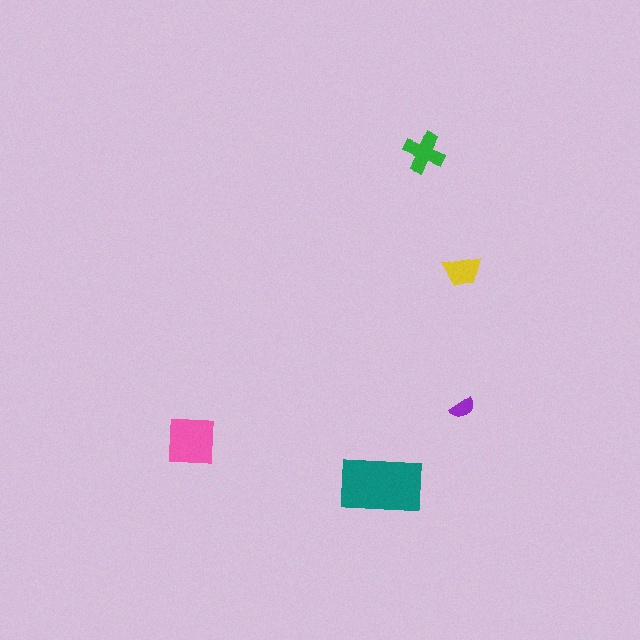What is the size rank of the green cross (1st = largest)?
3rd.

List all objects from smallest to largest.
The purple semicircle, the yellow trapezoid, the green cross, the pink square, the teal rectangle.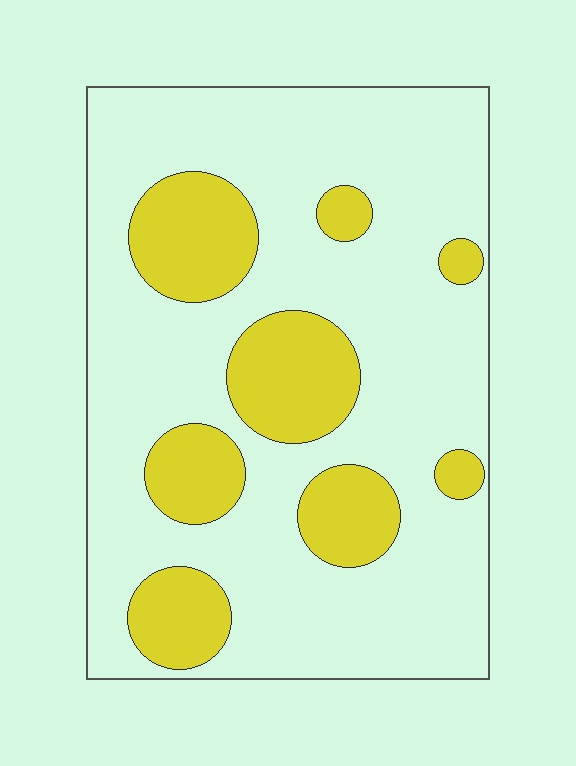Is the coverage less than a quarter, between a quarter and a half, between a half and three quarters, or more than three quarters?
Less than a quarter.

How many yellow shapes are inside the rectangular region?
8.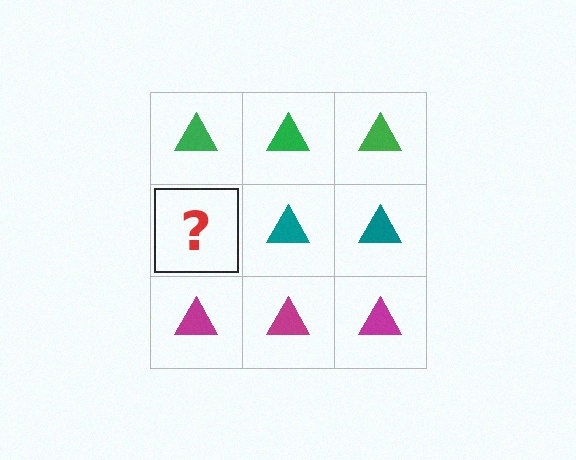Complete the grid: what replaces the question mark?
The question mark should be replaced with a teal triangle.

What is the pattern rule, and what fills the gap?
The rule is that each row has a consistent color. The gap should be filled with a teal triangle.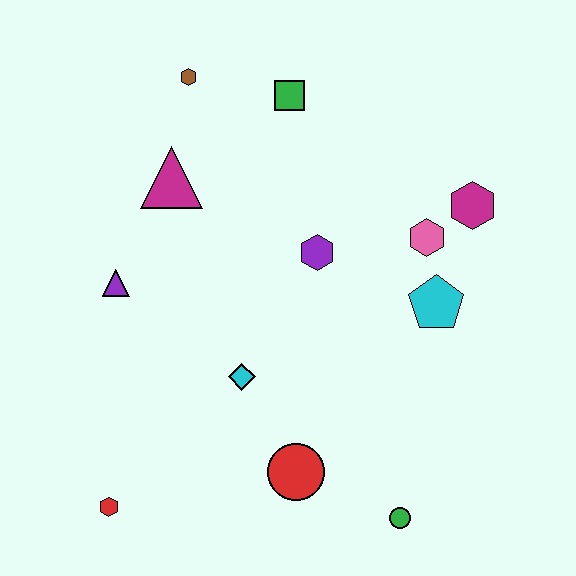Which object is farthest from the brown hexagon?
The green circle is farthest from the brown hexagon.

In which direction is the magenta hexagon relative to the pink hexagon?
The magenta hexagon is to the right of the pink hexagon.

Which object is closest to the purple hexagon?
The pink hexagon is closest to the purple hexagon.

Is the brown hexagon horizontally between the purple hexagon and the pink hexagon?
No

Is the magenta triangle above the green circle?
Yes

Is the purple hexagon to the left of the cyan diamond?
No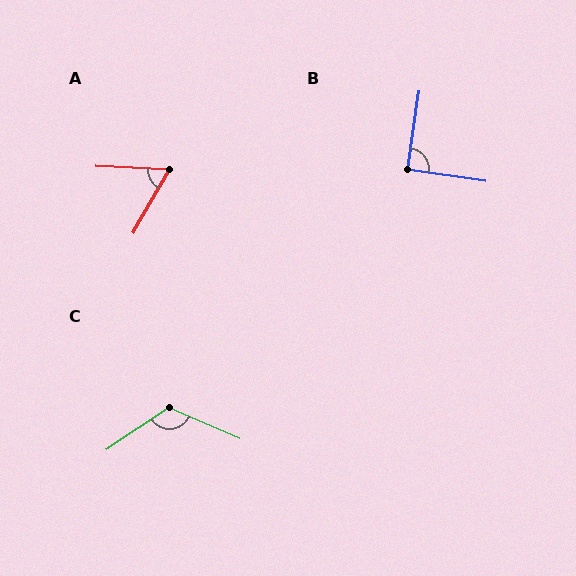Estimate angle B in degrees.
Approximately 91 degrees.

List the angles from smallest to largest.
A (63°), B (91°), C (123°).